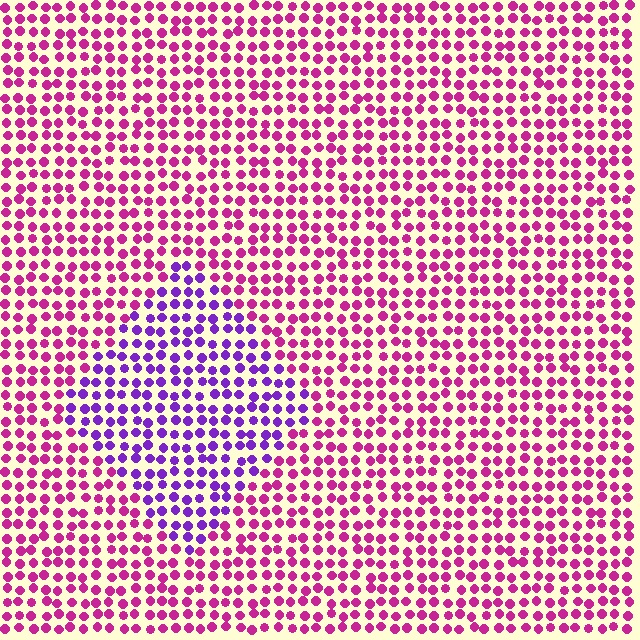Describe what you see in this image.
The image is filled with small magenta elements in a uniform arrangement. A diamond-shaped region is visible where the elements are tinted to a slightly different hue, forming a subtle color boundary.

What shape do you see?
I see a diamond.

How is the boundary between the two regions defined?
The boundary is defined purely by a slight shift in hue (about 45 degrees). Spacing, size, and orientation are identical on both sides.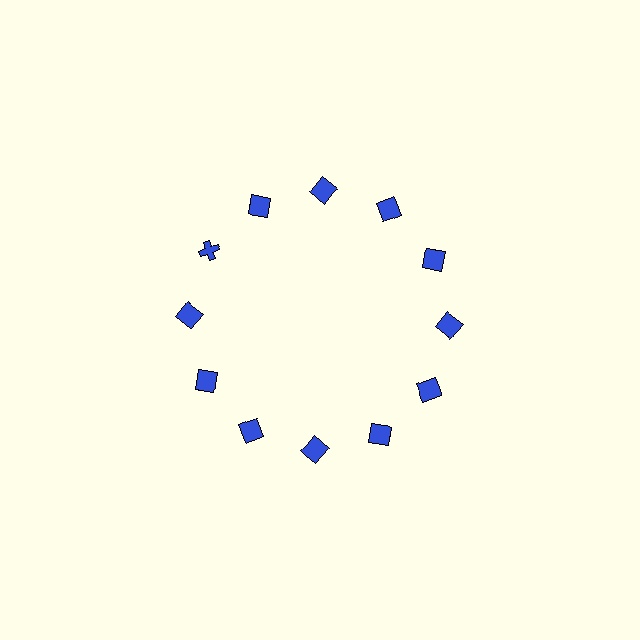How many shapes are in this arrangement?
There are 12 shapes arranged in a ring pattern.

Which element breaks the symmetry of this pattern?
The blue cross at roughly the 10 o'clock position breaks the symmetry. All other shapes are blue squares.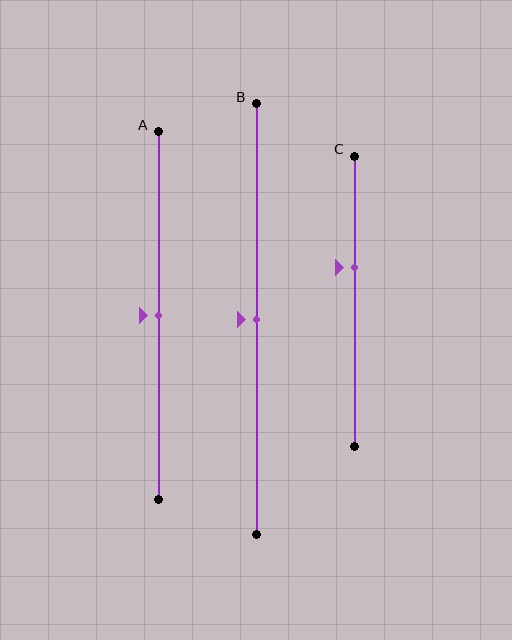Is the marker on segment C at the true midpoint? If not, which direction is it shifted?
No, the marker on segment C is shifted upward by about 12% of the segment length.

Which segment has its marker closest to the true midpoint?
Segment A has its marker closest to the true midpoint.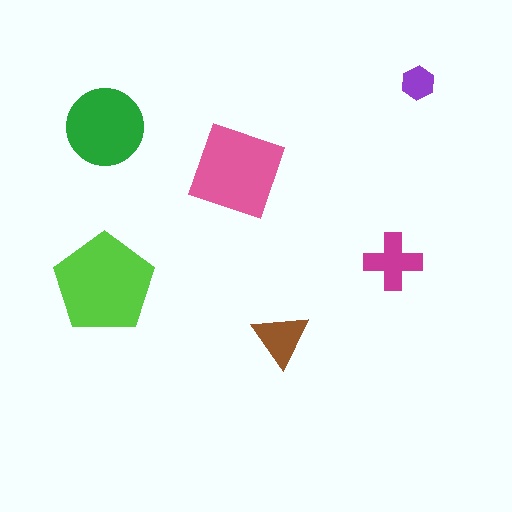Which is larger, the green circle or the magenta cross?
The green circle.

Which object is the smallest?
The purple hexagon.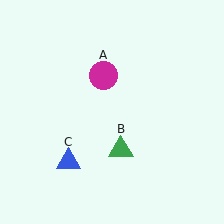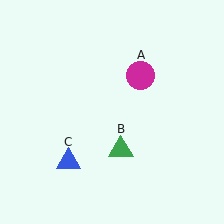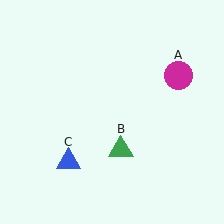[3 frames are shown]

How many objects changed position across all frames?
1 object changed position: magenta circle (object A).